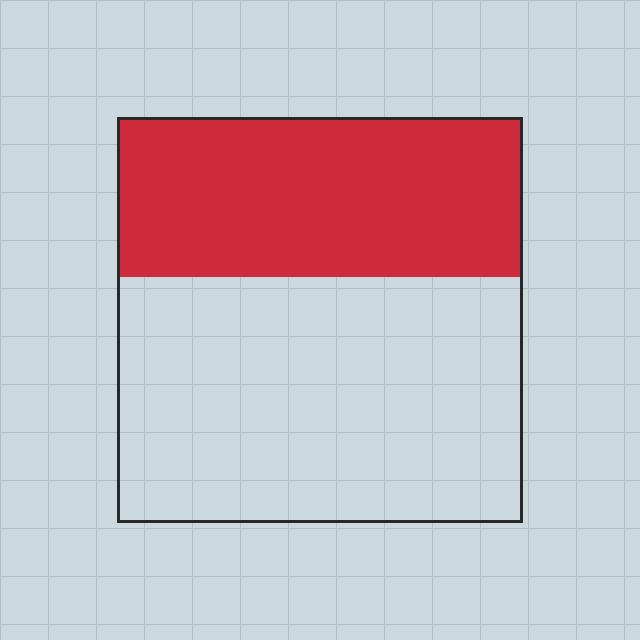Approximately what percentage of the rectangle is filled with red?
Approximately 40%.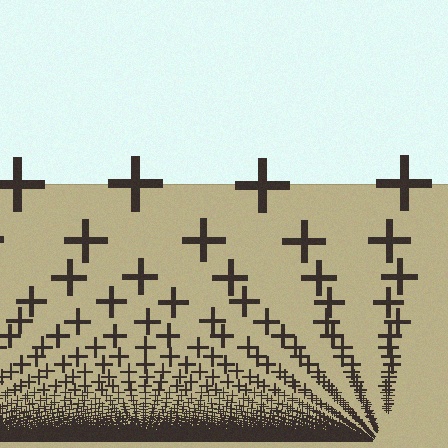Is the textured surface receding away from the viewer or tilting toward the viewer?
The surface appears to tilt toward the viewer. Texture elements get larger and sparser toward the top.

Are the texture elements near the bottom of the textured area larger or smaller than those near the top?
Smaller. The gradient is inverted — elements near the bottom are smaller and denser.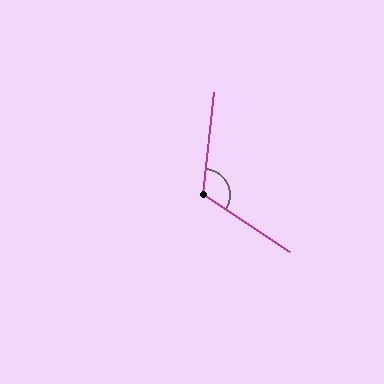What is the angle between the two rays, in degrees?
Approximately 117 degrees.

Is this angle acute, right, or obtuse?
It is obtuse.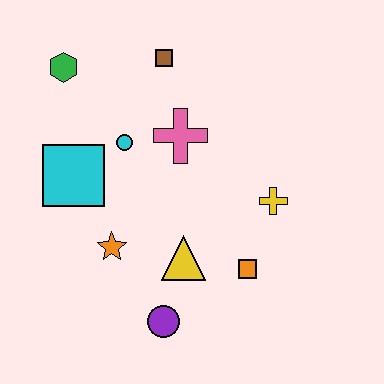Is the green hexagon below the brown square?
Yes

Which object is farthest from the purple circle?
The green hexagon is farthest from the purple circle.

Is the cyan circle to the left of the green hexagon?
No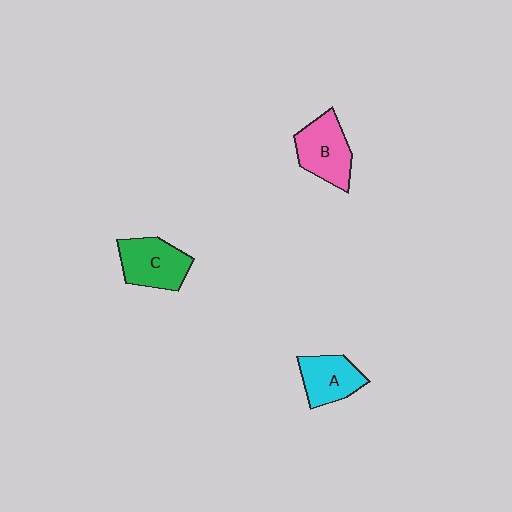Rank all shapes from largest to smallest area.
From largest to smallest: B (pink), C (green), A (cyan).